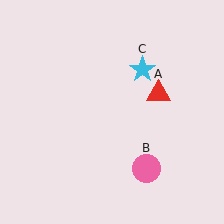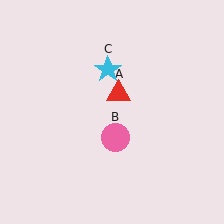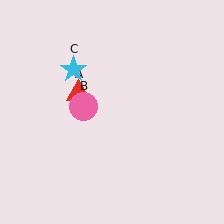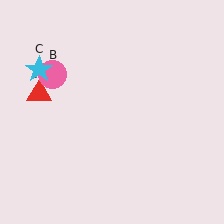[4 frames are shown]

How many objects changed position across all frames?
3 objects changed position: red triangle (object A), pink circle (object B), cyan star (object C).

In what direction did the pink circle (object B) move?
The pink circle (object B) moved up and to the left.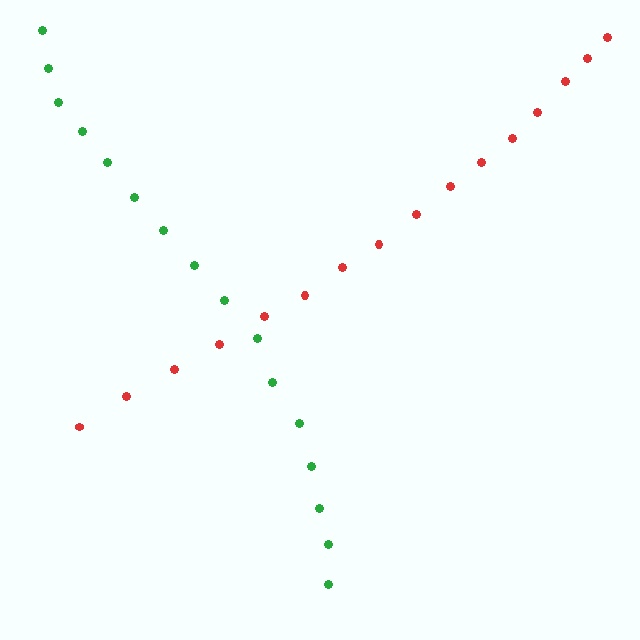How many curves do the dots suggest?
There are 2 distinct paths.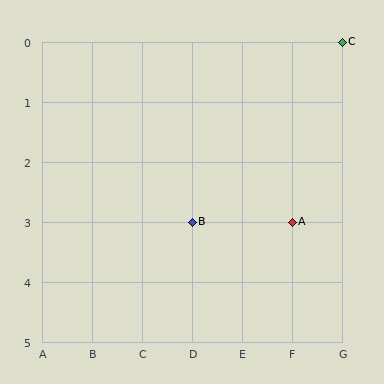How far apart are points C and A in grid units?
Points C and A are 1 column and 3 rows apart (about 3.2 grid units diagonally).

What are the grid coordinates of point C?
Point C is at grid coordinates (G, 0).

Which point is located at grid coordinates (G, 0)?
Point C is at (G, 0).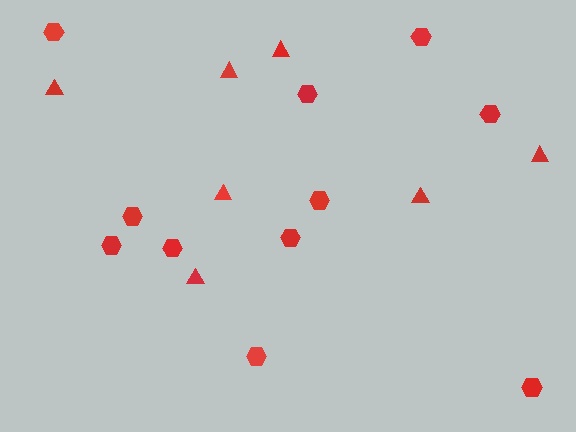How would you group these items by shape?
There are 2 groups: one group of triangles (7) and one group of hexagons (11).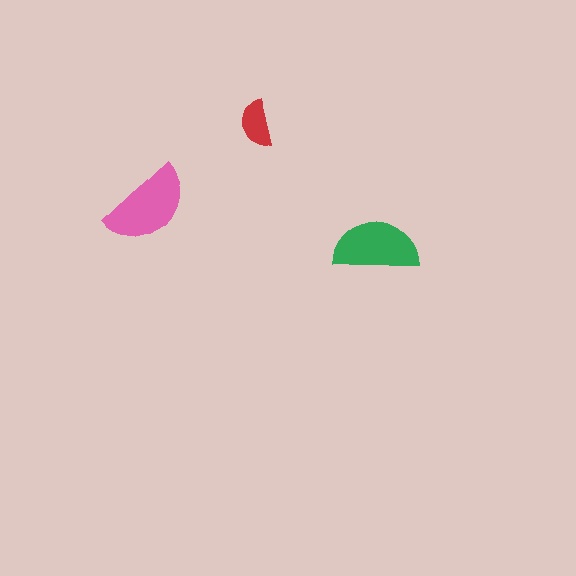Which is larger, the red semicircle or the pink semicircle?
The pink one.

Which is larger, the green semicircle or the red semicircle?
The green one.